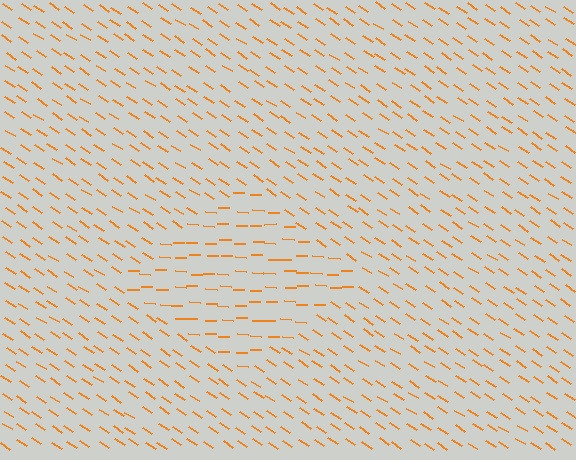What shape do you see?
I see a diamond.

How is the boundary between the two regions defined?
The boundary is defined purely by a change in line orientation (approximately 31 degrees difference). All lines are the same color and thickness.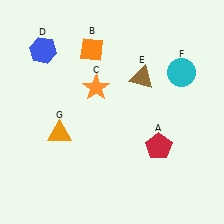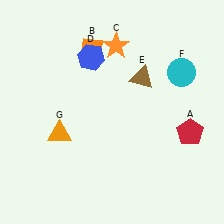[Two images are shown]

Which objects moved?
The objects that moved are: the red pentagon (A), the orange star (C), the blue hexagon (D).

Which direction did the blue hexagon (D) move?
The blue hexagon (D) moved right.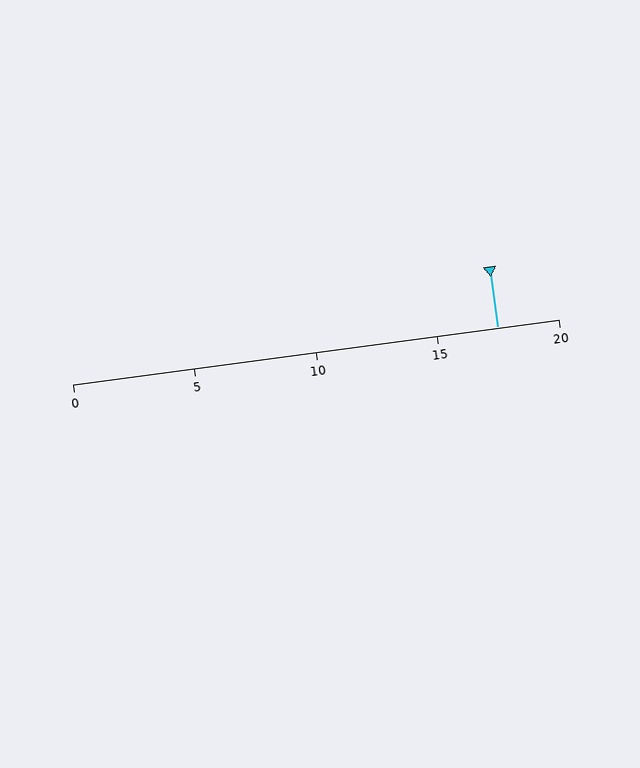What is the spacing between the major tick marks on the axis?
The major ticks are spaced 5 apart.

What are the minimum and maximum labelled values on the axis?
The axis runs from 0 to 20.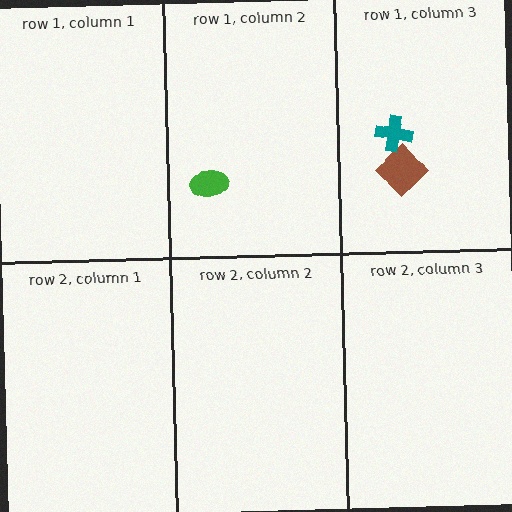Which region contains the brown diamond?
The row 1, column 3 region.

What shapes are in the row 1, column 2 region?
The green ellipse.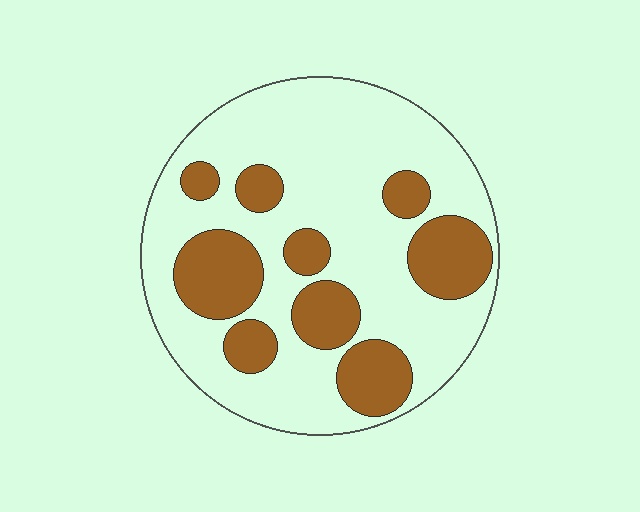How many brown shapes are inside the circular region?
9.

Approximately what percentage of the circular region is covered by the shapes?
Approximately 30%.